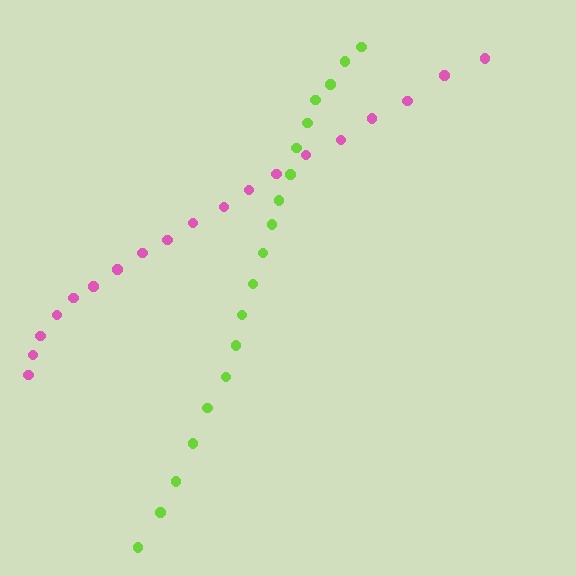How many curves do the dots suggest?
There are 2 distinct paths.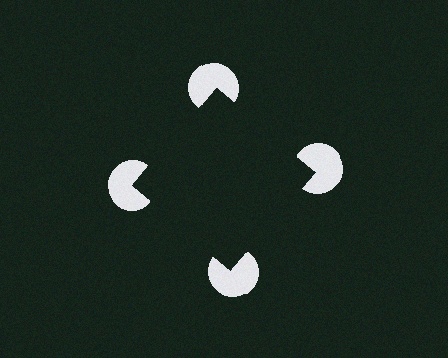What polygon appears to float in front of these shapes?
An illusory square — its edges are inferred from the aligned wedge cuts in the pac-man discs, not physically drawn.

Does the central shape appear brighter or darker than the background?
It typically appears slightly darker than the background, even though no actual brightness change is drawn.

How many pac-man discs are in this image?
There are 4 — one at each vertex of the illusory square.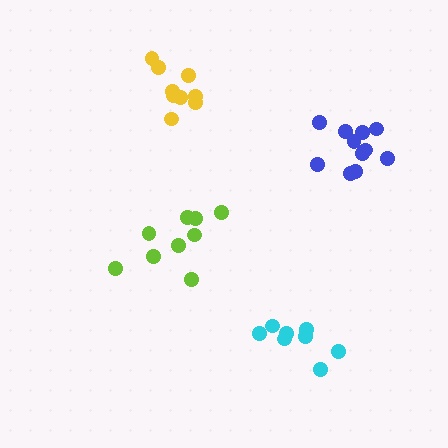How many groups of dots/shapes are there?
There are 4 groups.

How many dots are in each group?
Group 1: 9 dots, Group 2: 11 dots, Group 3: 9 dots, Group 4: 8 dots (37 total).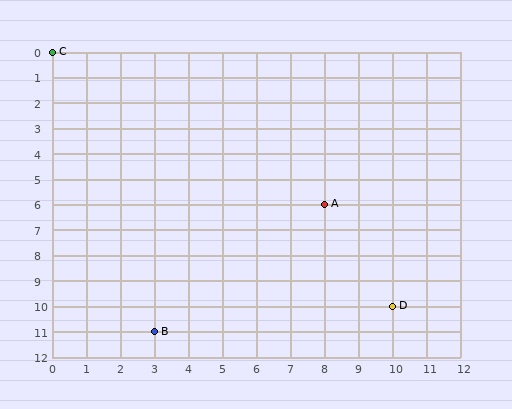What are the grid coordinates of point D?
Point D is at grid coordinates (10, 10).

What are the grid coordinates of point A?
Point A is at grid coordinates (8, 6).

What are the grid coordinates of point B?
Point B is at grid coordinates (3, 11).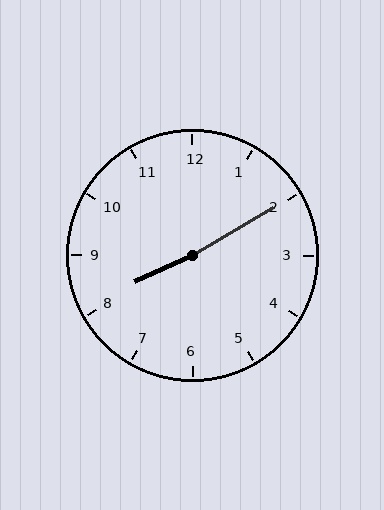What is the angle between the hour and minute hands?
Approximately 175 degrees.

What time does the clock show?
8:10.